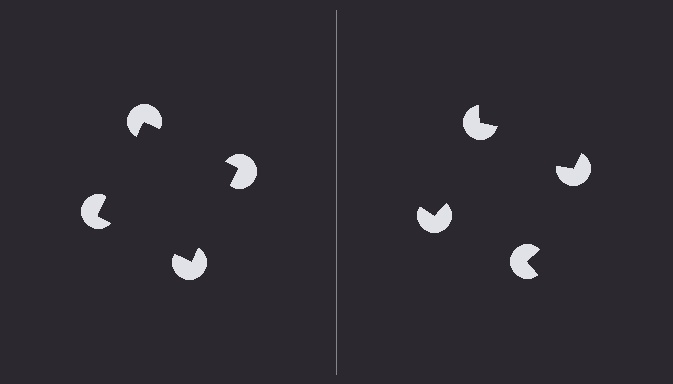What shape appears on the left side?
An illusory square.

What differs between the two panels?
The pac-man discs are positioned identically on both sides; only the wedge orientations differ. On the left they align to a square; on the right they are misaligned.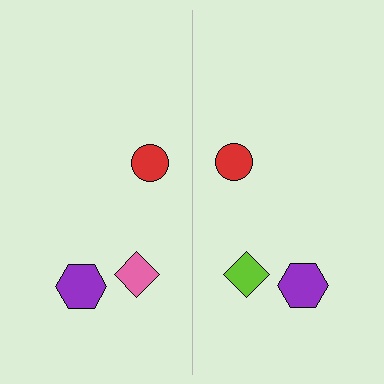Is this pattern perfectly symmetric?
No, the pattern is not perfectly symmetric. The lime diamond on the right side breaks the symmetry — its mirror counterpart is pink.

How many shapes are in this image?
There are 6 shapes in this image.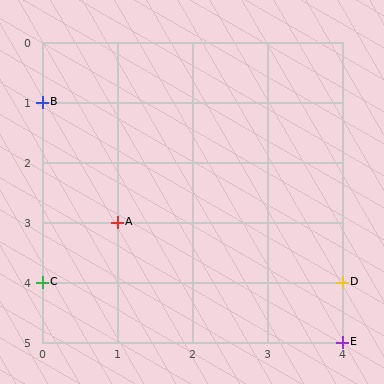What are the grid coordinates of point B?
Point B is at grid coordinates (0, 1).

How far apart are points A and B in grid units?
Points A and B are 1 column and 2 rows apart (about 2.2 grid units diagonally).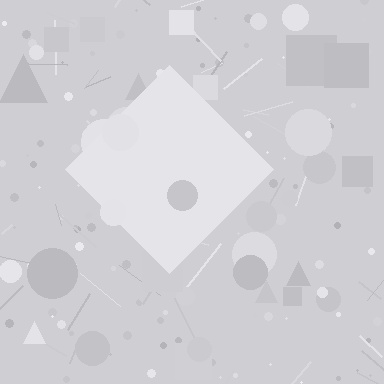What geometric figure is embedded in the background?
A diamond is embedded in the background.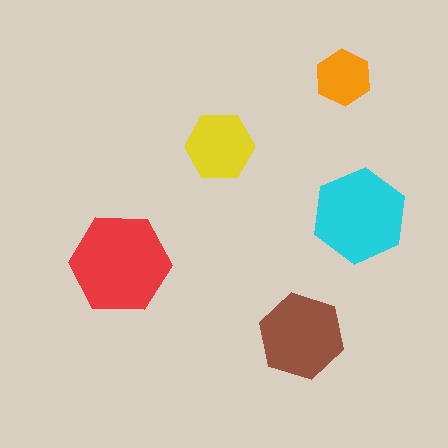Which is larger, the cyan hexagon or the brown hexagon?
The cyan one.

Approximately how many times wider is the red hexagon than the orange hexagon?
About 2 times wider.